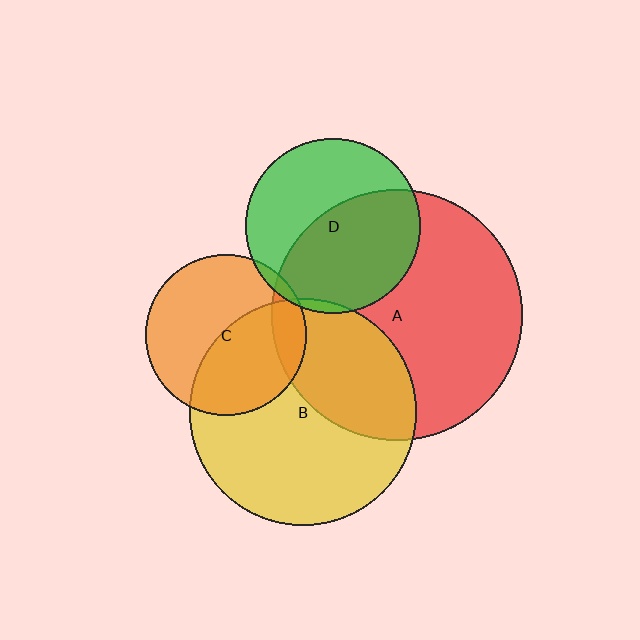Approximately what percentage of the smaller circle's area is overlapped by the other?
Approximately 45%.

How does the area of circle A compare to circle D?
Approximately 2.1 times.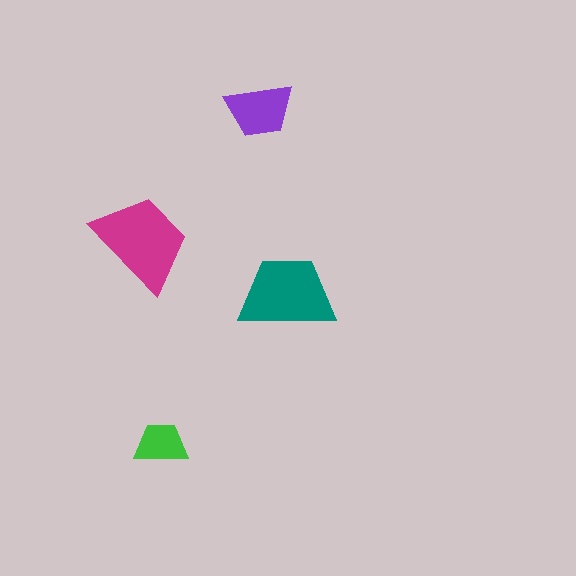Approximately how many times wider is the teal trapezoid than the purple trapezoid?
About 1.5 times wider.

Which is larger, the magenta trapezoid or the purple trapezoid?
The magenta one.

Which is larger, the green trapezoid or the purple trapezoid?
The purple one.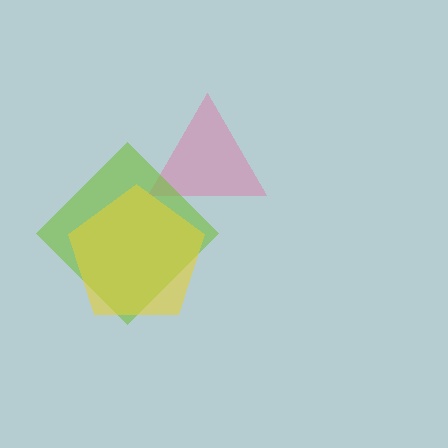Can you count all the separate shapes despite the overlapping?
Yes, there are 3 separate shapes.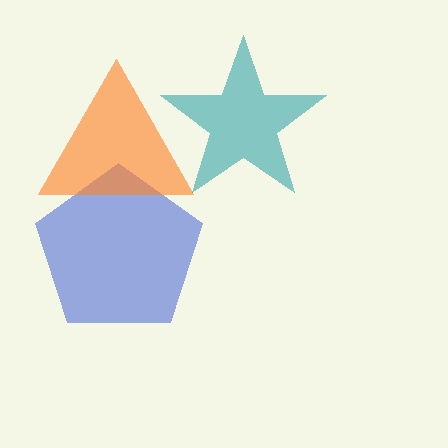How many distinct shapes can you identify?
There are 3 distinct shapes: a blue pentagon, an orange triangle, a teal star.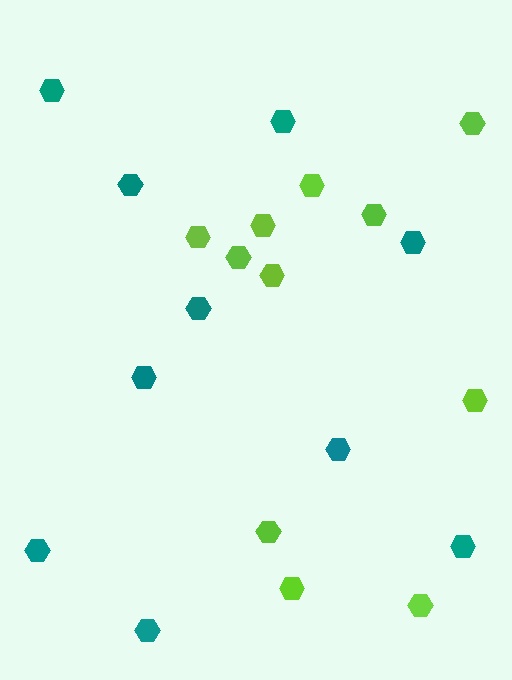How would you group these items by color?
There are 2 groups: one group of teal hexagons (10) and one group of lime hexagons (11).